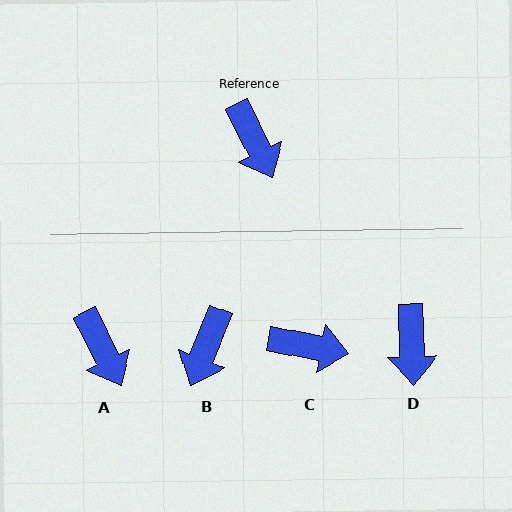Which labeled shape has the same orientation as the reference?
A.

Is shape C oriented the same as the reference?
No, it is off by about 53 degrees.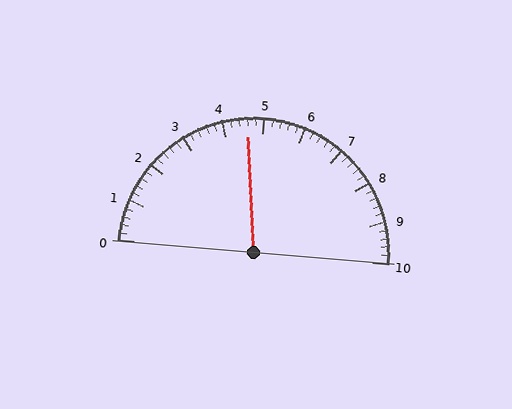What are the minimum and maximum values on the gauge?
The gauge ranges from 0 to 10.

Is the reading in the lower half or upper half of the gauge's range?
The reading is in the lower half of the range (0 to 10).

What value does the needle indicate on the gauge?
The needle indicates approximately 4.6.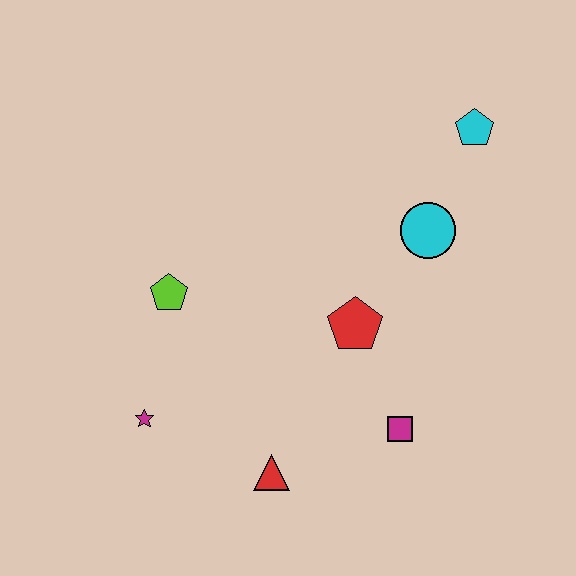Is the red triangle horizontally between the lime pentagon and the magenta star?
No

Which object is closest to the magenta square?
The red pentagon is closest to the magenta square.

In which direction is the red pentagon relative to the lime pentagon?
The red pentagon is to the right of the lime pentagon.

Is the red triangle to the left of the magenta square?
Yes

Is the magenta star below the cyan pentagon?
Yes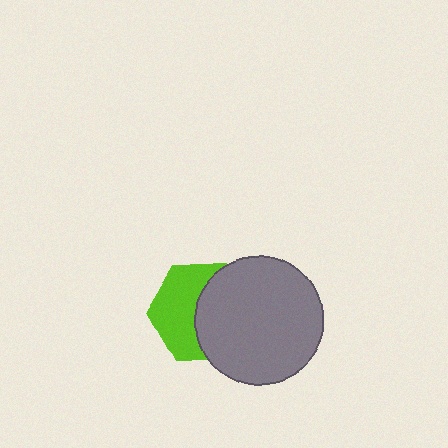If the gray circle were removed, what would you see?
You would see the complete lime hexagon.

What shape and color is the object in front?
The object in front is a gray circle.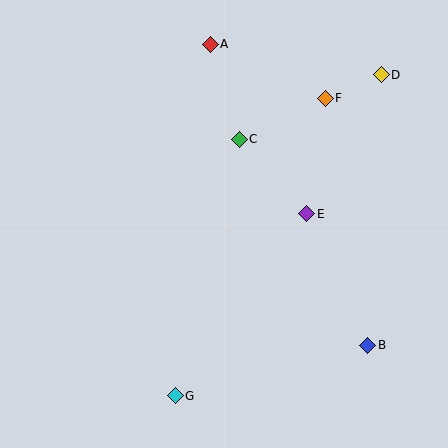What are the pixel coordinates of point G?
Point G is at (175, 396).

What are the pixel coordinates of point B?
Point B is at (368, 345).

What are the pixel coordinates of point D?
Point D is at (381, 75).